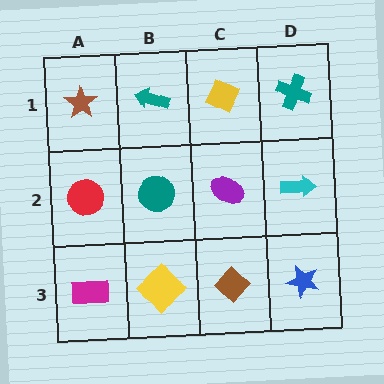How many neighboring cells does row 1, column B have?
3.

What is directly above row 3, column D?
A cyan arrow.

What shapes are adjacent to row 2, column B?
A teal arrow (row 1, column B), a yellow diamond (row 3, column B), a red circle (row 2, column A), a purple ellipse (row 2, column C).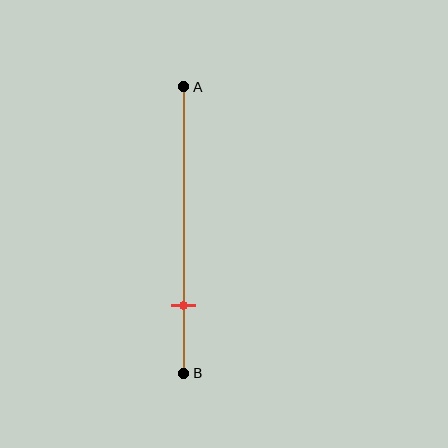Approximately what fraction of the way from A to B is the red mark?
The red mark is approximately 75% of the way from A to B.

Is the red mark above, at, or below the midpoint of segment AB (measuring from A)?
The red mark is below the midpoint of segment AB.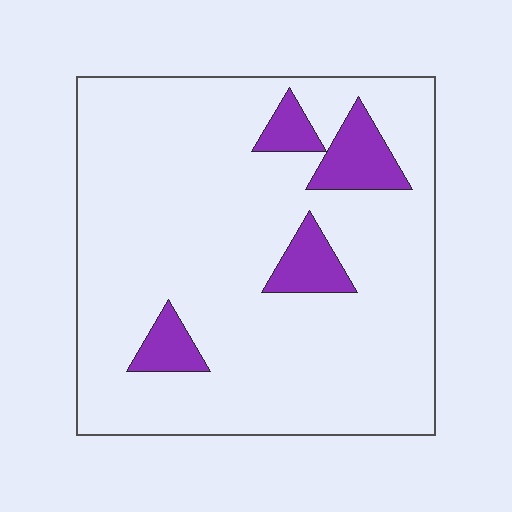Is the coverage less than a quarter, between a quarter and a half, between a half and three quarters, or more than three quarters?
Less than a quarter.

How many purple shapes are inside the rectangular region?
4.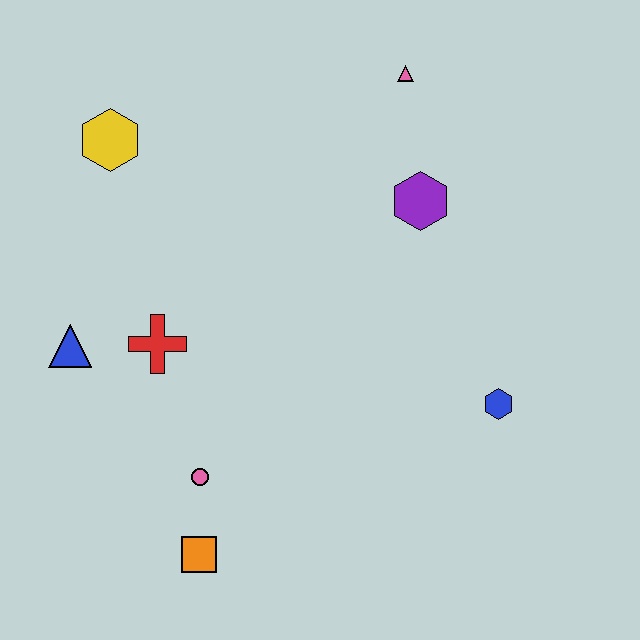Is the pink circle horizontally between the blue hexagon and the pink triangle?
No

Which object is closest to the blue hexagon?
The purple hexagon is closest to the blue hexagon.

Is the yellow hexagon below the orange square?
No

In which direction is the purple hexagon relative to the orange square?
The purple hexagon is above the orange square.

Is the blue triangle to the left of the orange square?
Yes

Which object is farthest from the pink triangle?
The orange square is farthest from the pink triangle.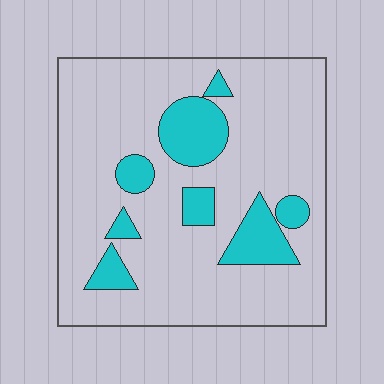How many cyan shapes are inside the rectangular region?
8.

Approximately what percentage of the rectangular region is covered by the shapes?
Approximately 20%.